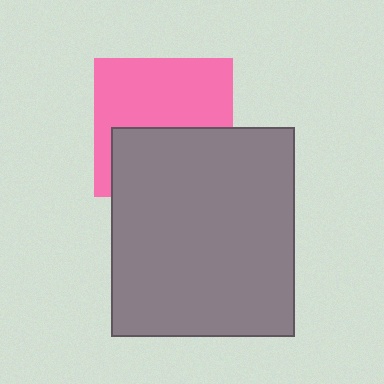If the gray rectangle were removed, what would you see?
You would see the complete pink square.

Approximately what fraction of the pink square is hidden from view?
Roughly 44% of the pink square is hidden behind the gray rectangle.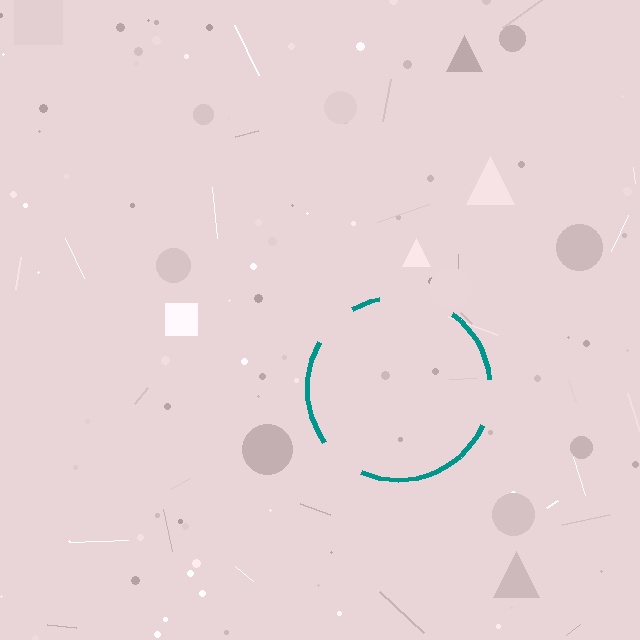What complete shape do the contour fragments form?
The contour fragments form a circle.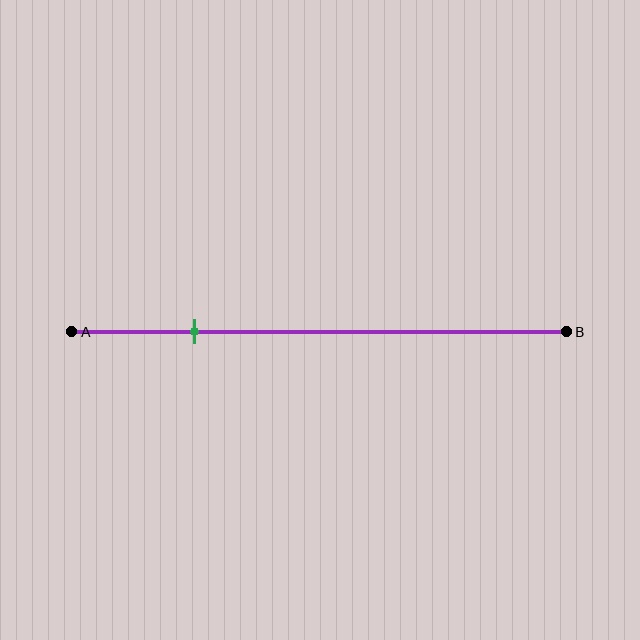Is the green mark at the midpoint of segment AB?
No, the mark is at about 25% from A, not at the 50% midpoint.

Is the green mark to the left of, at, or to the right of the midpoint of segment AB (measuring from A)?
The green mark is to the left of the midpoint of segment AB.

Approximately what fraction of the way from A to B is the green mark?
The green mark is approximately 25% of the way from A to B.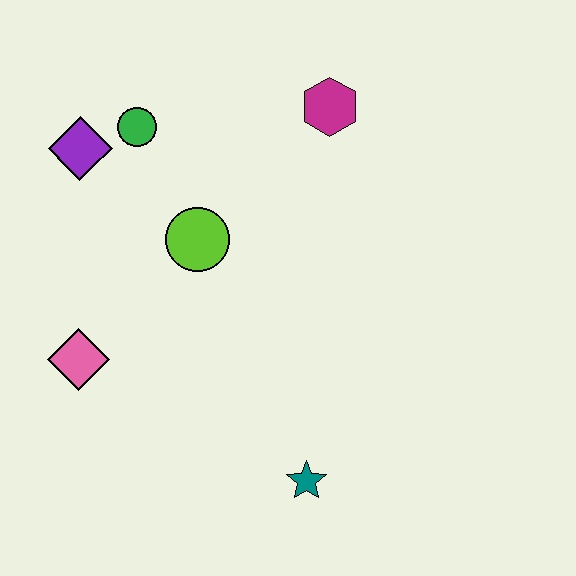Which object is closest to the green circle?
The purple diamond is closest to the green circle.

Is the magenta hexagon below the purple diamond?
No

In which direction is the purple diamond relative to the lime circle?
The purple diamond is to the left of the lime circle.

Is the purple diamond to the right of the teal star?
No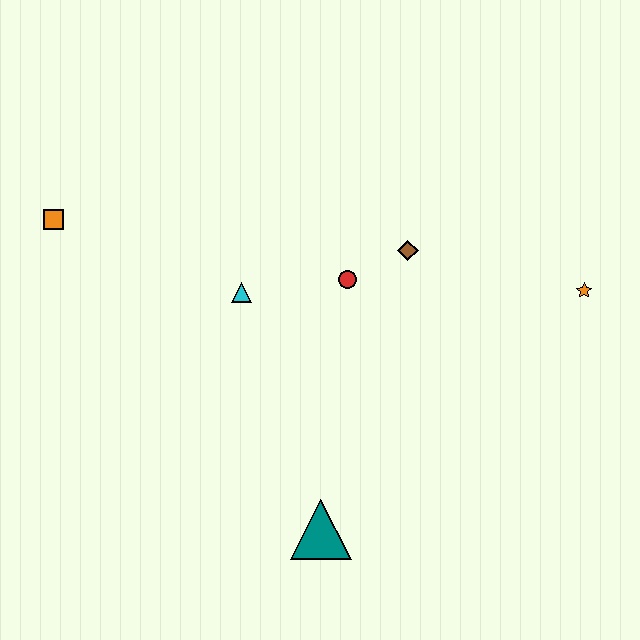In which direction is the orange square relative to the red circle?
The orange square is to the left of the red circle.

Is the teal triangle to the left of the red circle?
Yes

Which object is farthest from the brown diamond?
The orange square is farthest from the brown diamond.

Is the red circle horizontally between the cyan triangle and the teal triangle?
No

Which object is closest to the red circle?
The brown diamond is closest to the red circle.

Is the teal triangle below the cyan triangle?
Yes